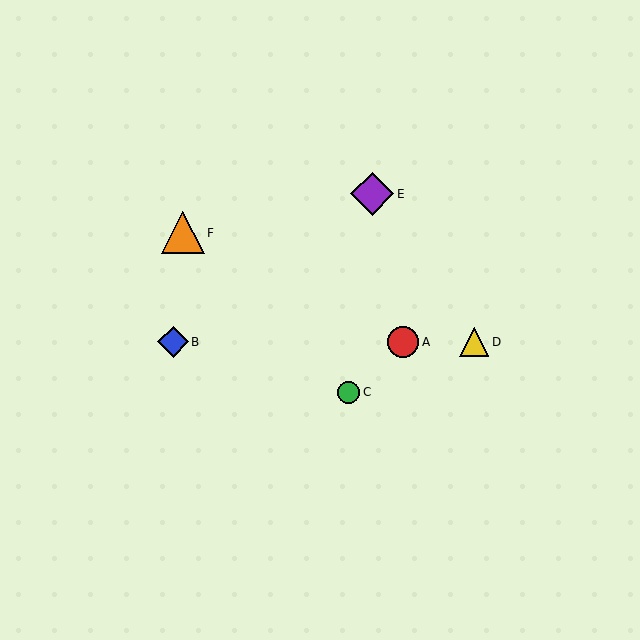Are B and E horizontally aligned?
No, B is at y≈342 and E is at y≈194.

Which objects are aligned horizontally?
Objects A, B, D are aligned horizontally.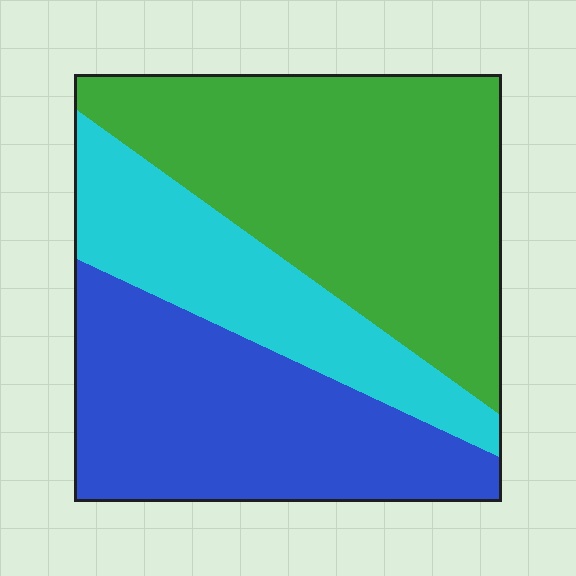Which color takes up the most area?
Green, at roughly 45%.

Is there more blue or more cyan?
Blue.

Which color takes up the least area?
Cyan, at roughly 20%.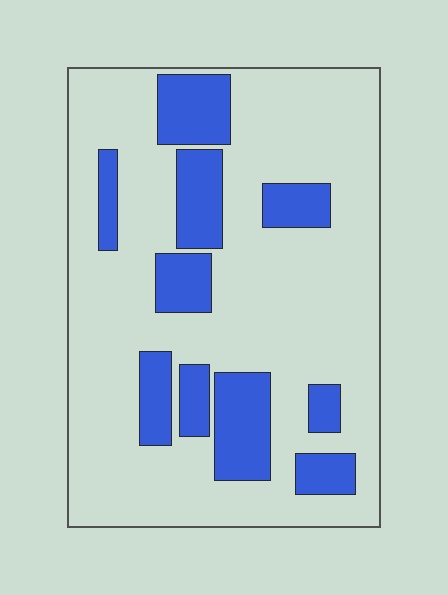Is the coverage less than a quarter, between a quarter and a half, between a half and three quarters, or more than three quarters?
Less than a quarter.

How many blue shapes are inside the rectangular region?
10.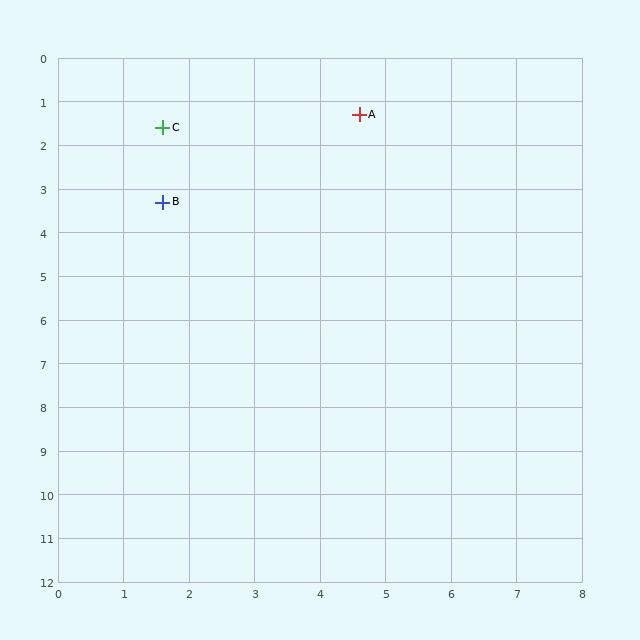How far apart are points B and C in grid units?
Points B and C are about 1.7 grid units apart.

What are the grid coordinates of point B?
Point B is at approximately (1.6, 3.3).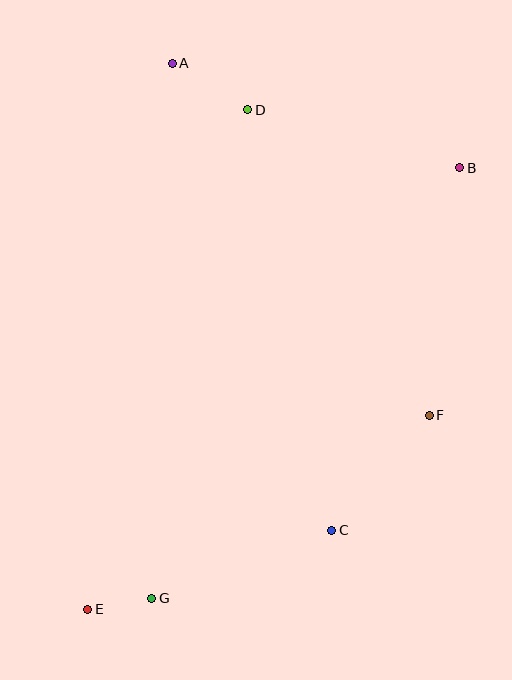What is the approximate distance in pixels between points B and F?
The distance between B and F is approximately 249 pixels.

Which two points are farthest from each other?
Points B and E are farthest from each other.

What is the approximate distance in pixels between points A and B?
The distance between A and B is approximately 306 pixels.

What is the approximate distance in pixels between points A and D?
The distance between A and D is approximately 88 pixels.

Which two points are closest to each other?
Points E and G are closest to each other.